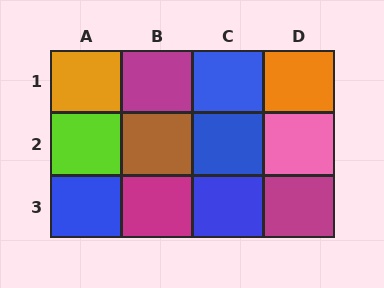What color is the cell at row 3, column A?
Blue.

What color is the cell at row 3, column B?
Magenta.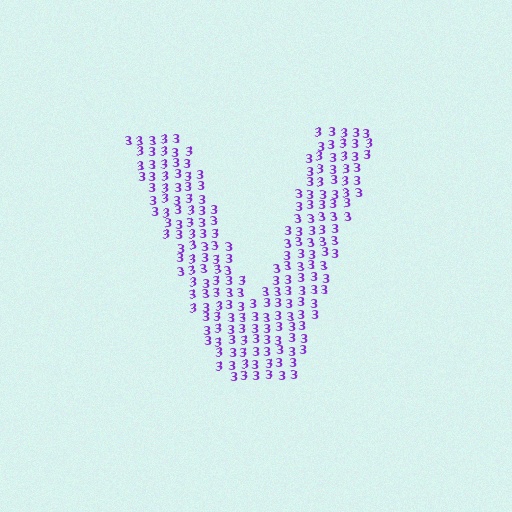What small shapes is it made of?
It is made of small digit 3's.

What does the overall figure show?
The overall figure shows the letter V.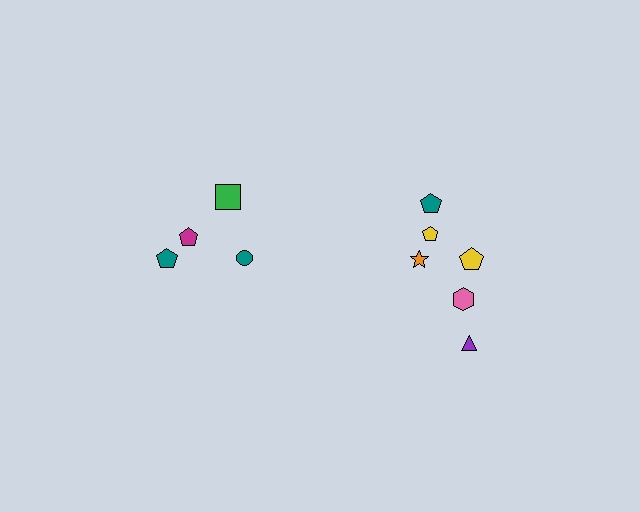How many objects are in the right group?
There are 6 objects.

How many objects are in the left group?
There are 4 objects.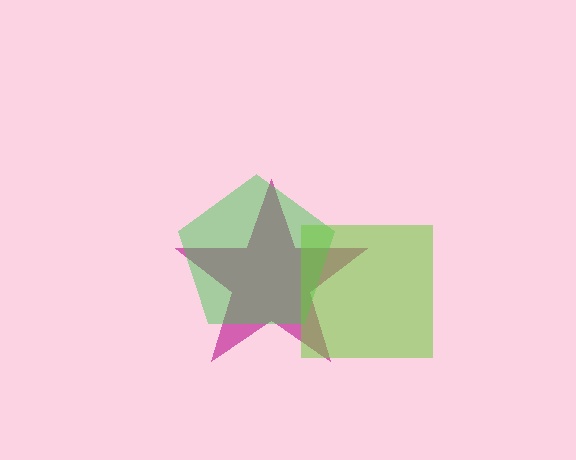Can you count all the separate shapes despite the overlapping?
Yes, there are 3 separate shapes.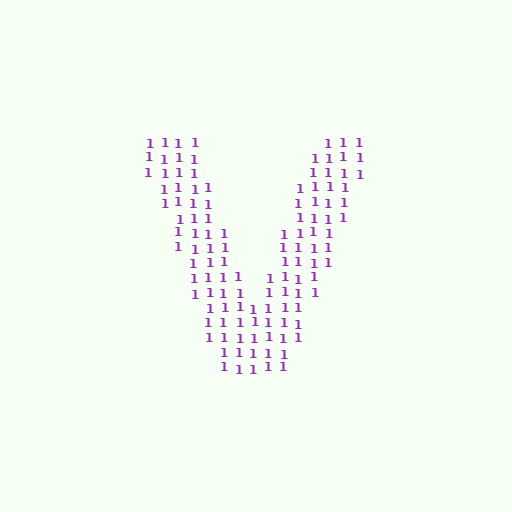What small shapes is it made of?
It is made of small digit 1's.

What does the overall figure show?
The overall figure shows the letter V.